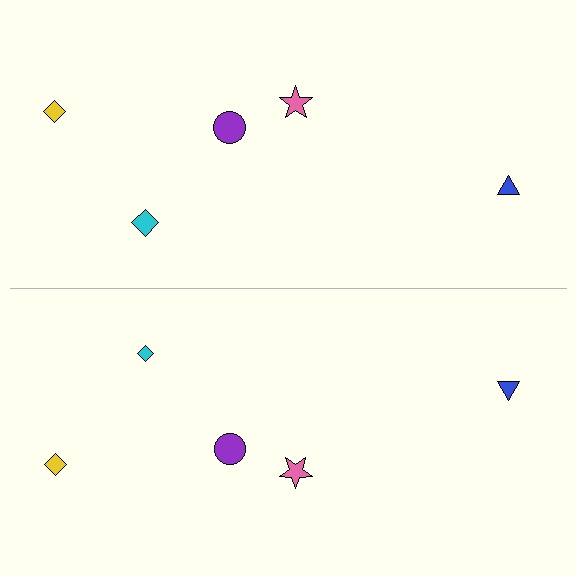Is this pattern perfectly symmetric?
No, the pattern is not perfectly symmetric. The cyan diamond on the bottom side has a different size than its mirror counterpart.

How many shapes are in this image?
There are 10 shapes in this image.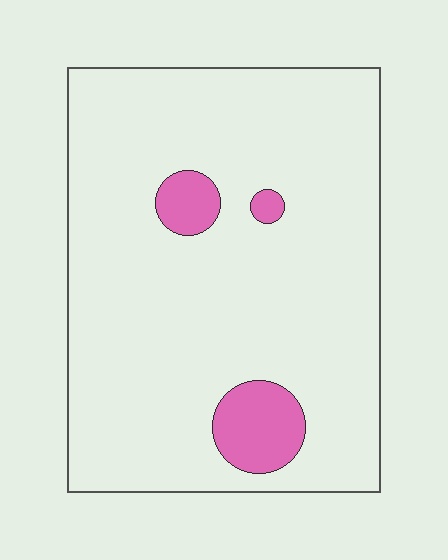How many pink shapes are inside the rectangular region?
3.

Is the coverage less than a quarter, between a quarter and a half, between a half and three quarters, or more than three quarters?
Less than a quarter.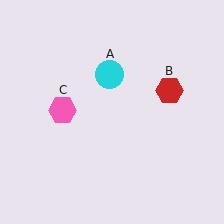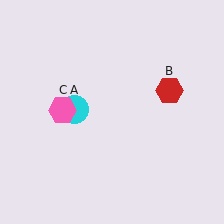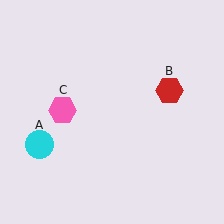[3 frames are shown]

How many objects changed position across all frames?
1 object changed position: cyan circle (object A).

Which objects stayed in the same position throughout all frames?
Red hexagon (object B) and pink hexagon (object C) remained stationary.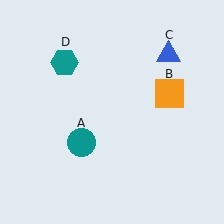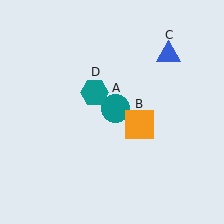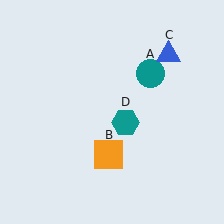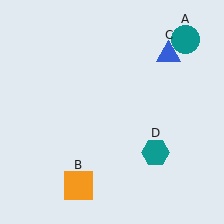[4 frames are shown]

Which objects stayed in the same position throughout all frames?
Blue triangle (object C) remained stationary.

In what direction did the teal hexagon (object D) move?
The teal hexagon (object D) moved down and to the right.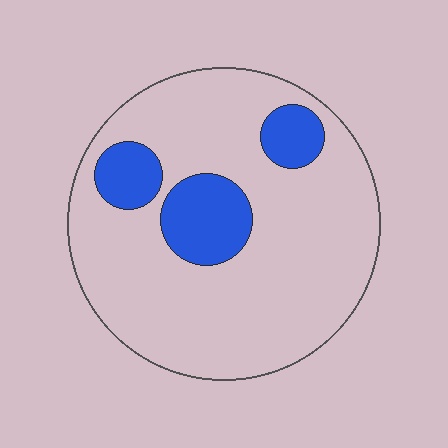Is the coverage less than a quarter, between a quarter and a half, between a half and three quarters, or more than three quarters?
Less than a quarter.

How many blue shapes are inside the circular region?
3.